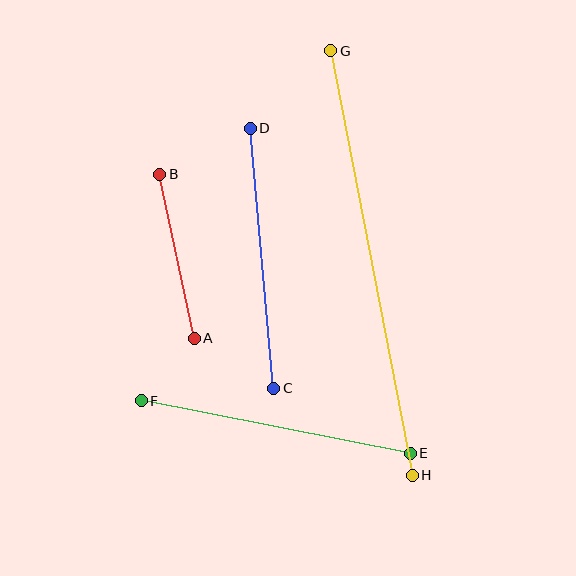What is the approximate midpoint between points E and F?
The midpoint is at approximately (276, 427) pixels.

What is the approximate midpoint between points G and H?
The midpoint is at approximately (372, 263) pixels.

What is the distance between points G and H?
The distance is approximately 432 pixels.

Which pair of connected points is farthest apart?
Points G and H are farthest apart.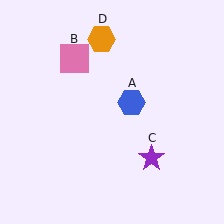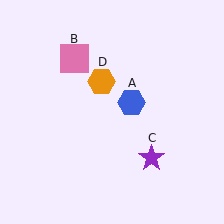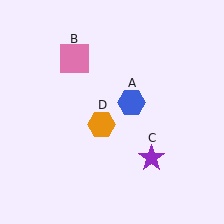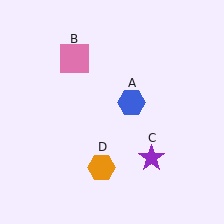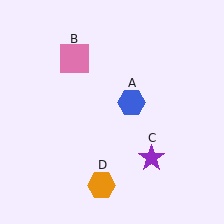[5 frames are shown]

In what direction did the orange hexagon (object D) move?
The orange hexagon (object D) moved down.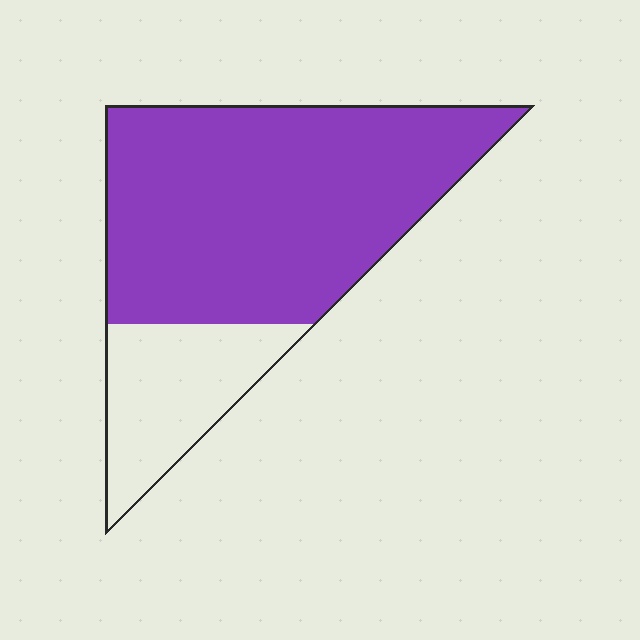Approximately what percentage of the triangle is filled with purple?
Approximately 75%.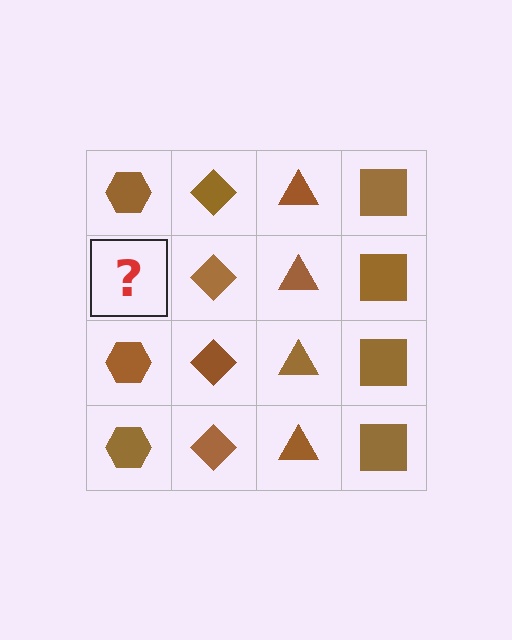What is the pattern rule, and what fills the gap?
The rule is that each column has a consistent shape. The gap should be filled with a brown hexagon.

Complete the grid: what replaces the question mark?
The question mark should be replaced with a brown hexagon.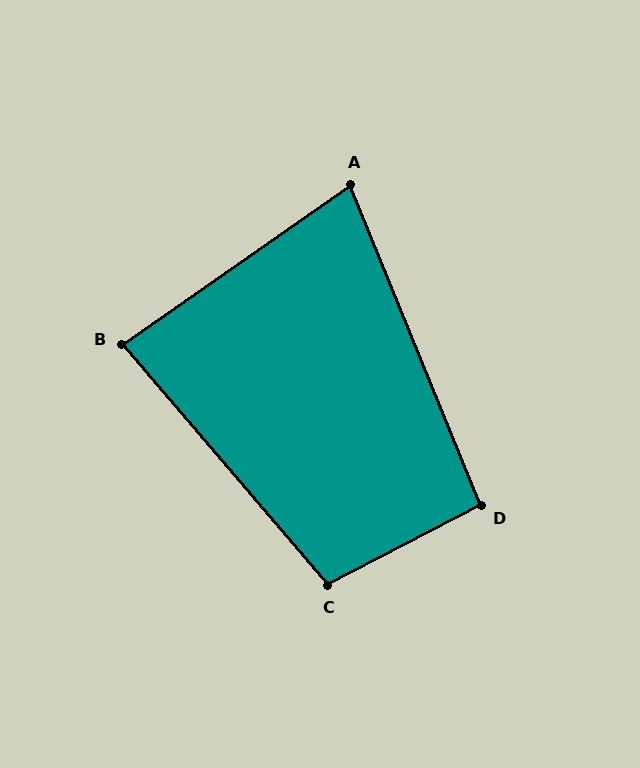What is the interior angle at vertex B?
Approximately 85 degrees (acute).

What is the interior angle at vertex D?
Approximately 95 degrees (obtuse).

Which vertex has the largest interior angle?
C, at approximately 103 degrees.